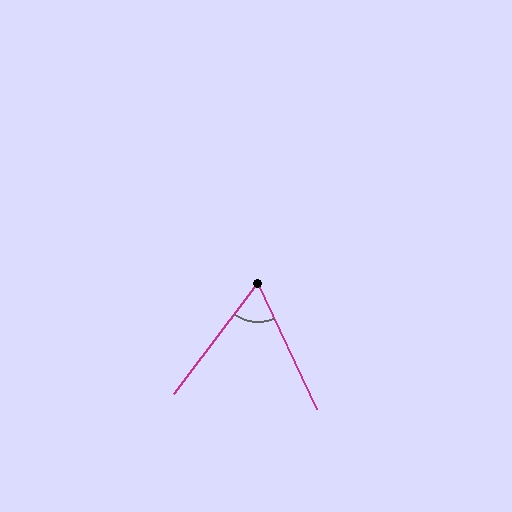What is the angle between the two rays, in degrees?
Approximately 62 degrees.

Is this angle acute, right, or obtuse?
It is acute.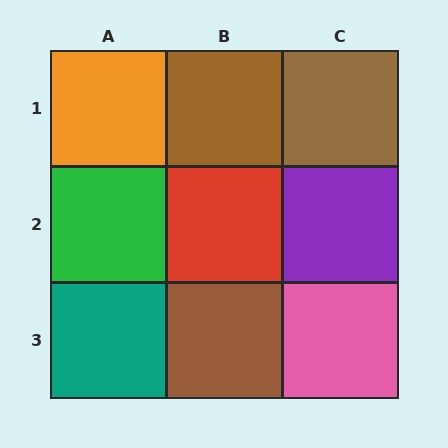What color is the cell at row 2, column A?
Green.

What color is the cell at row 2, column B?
Red.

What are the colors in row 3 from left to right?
Teal, brown, pink.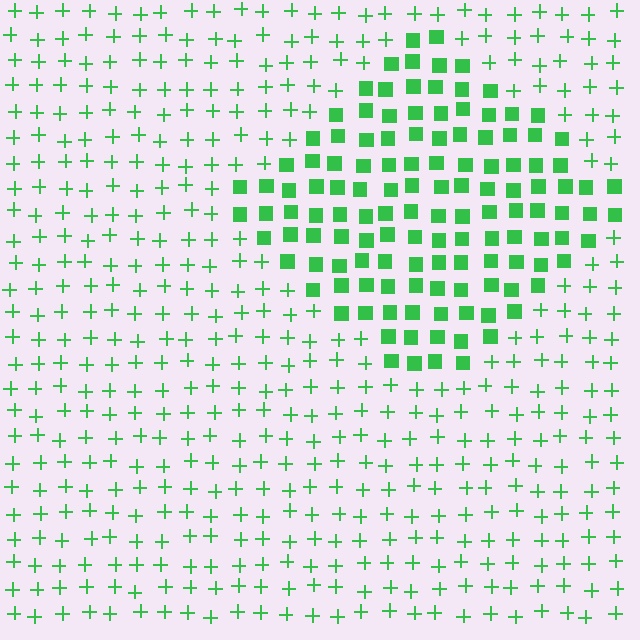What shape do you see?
I see a diamond.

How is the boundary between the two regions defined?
The boundary is defined by a change in element shape: squares inside vs. plus signs outside. All elements share the same color and spacing.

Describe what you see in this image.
The image is filled with small green elements arranged in a uniform grid. A diamond-shaped region contains squares, while the surrounding area contains plus signs. The boundary is defined purely by the change in element shape.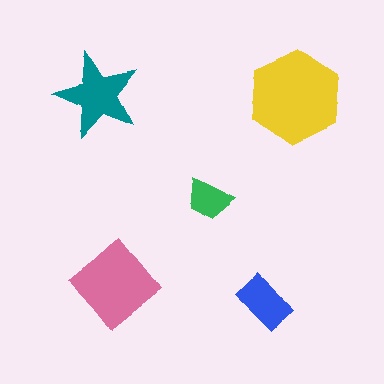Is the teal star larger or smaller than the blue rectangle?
Larger.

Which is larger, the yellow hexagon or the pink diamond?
The yellow hexagon.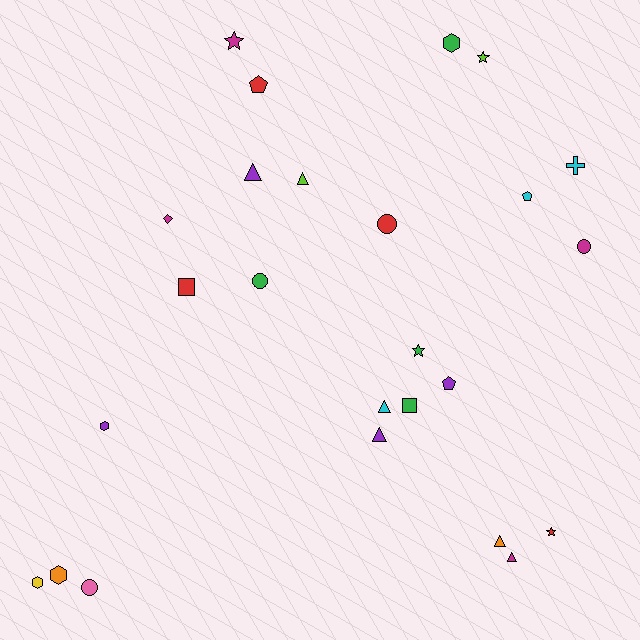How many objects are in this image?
There are 25 objects.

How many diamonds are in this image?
There is 1 diamond.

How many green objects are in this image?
There are 4 green objects.